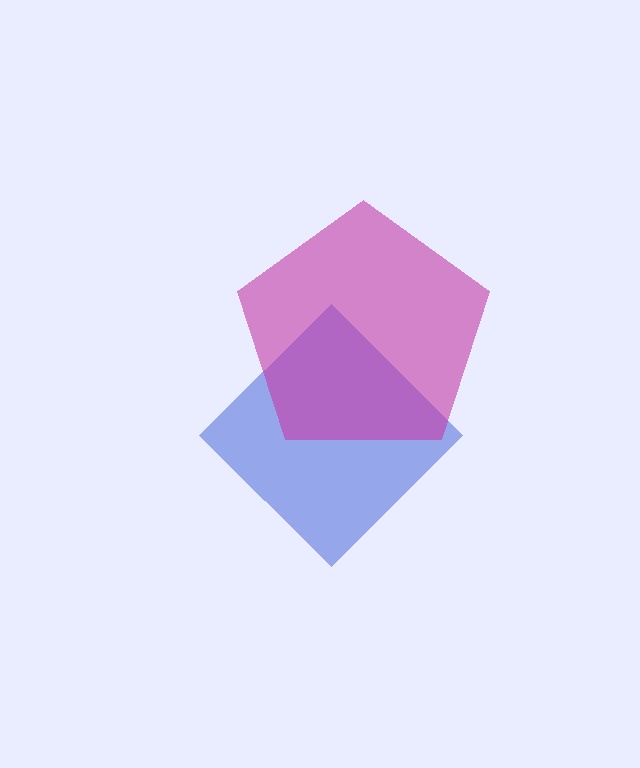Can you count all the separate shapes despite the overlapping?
Yes, there are 2 separate shapes.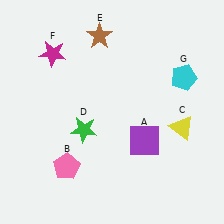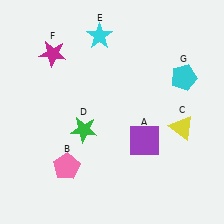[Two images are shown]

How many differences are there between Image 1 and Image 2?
There is 1 difference between the two images.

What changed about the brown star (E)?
In Image 1, E is brown. In Image 2, it changed to cyan.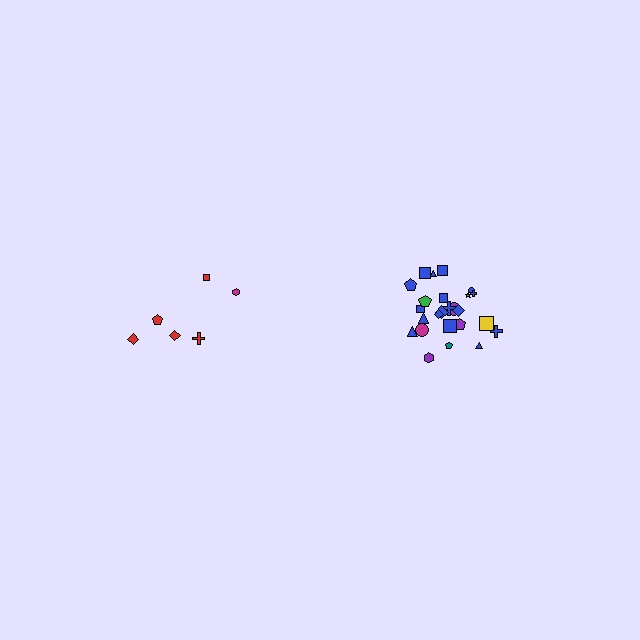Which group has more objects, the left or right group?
The right group.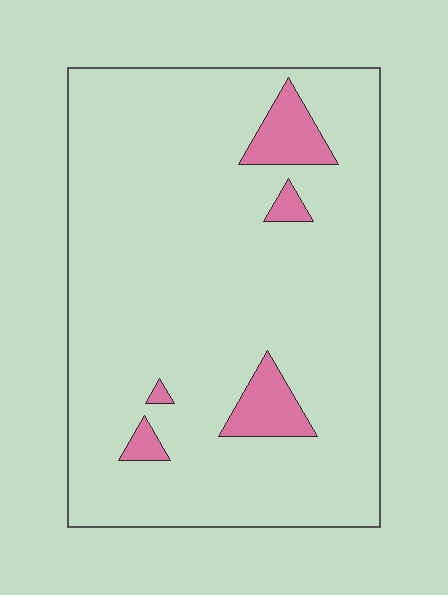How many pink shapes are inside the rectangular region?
5.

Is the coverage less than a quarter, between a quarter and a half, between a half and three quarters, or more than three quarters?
Less than a quarter.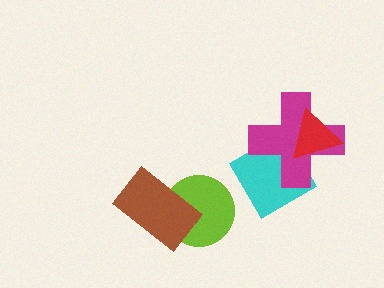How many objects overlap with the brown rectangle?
1 object overlaps with the brown rectangle.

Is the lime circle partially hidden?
Yes, it is partially covered by another shape.